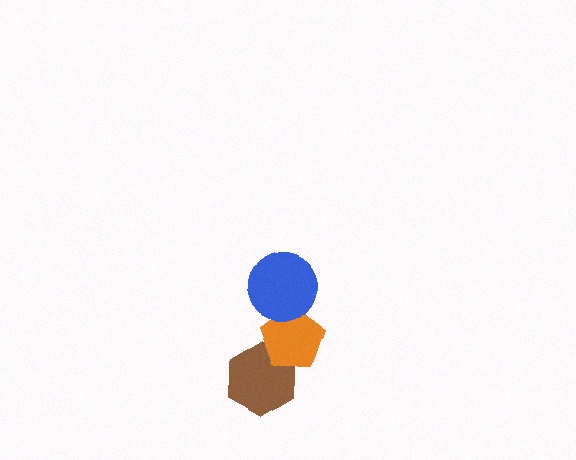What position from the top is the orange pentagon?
The orange pentagon is 2nd from the top.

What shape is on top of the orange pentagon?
The blue circle is on top of the orange pentagon.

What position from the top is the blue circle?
The blue circle is 1st from the top.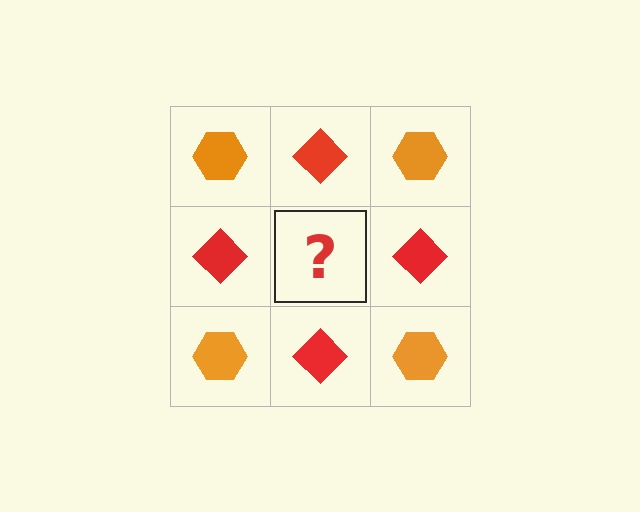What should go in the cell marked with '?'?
The missing cell should contain an orange hexagon.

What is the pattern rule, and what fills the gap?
The rule is that it alternates orange hexagon and red diamond in a checkerboard pattern. The gap should be filled with an orange hexagon.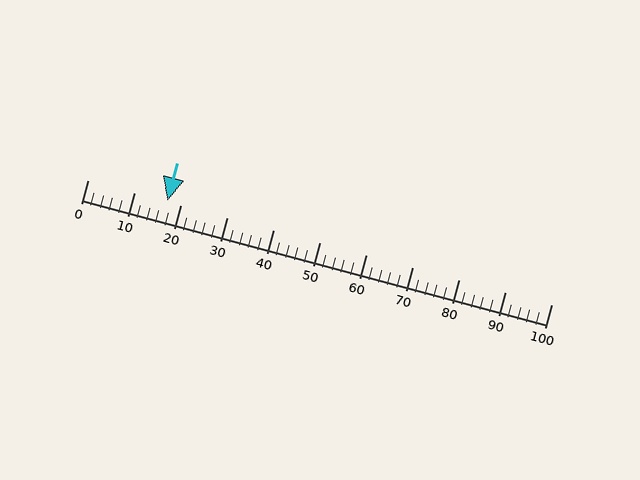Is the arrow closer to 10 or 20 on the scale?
The arrow is closer to 20.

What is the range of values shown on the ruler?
The ruler shows values from 0 to 100.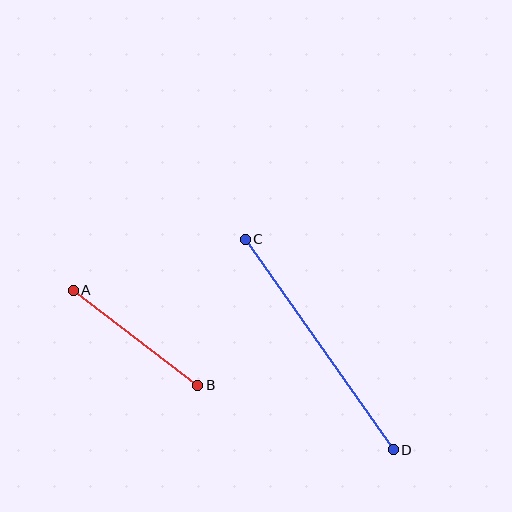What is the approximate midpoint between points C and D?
The midpoint is at approximately (319, 344) pixels.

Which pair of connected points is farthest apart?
Points C and D are farthest apart.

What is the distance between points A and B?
The distance is approximately 157 pixels.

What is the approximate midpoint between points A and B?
The midpoint is at approximately (136, 338) pixels.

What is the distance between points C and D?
The distance is approximately 258 pixels.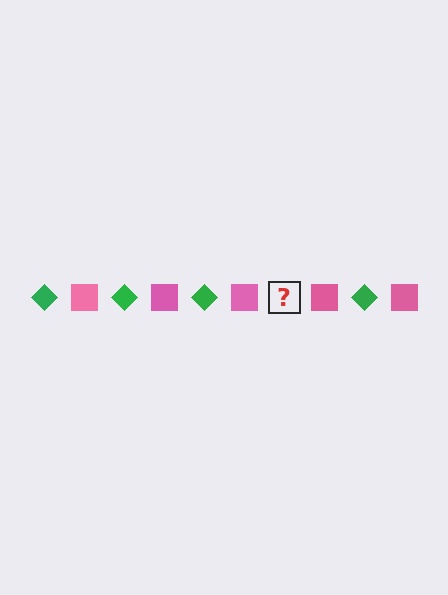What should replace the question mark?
The question mark should be replaced with a green diamond.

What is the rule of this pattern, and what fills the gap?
The rule is that the pattern alternates between green diamond and pink square. The gap should be filled with a green diamond.